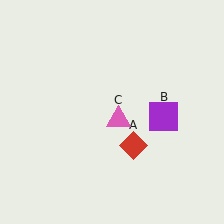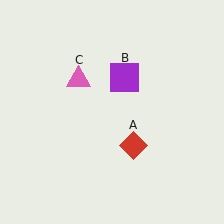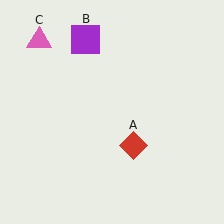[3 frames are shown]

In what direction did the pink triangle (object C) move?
The pink triangle (object C) moved up and to the left.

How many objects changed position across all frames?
2 objects changed position: purple square (object B), pink triangle (object C).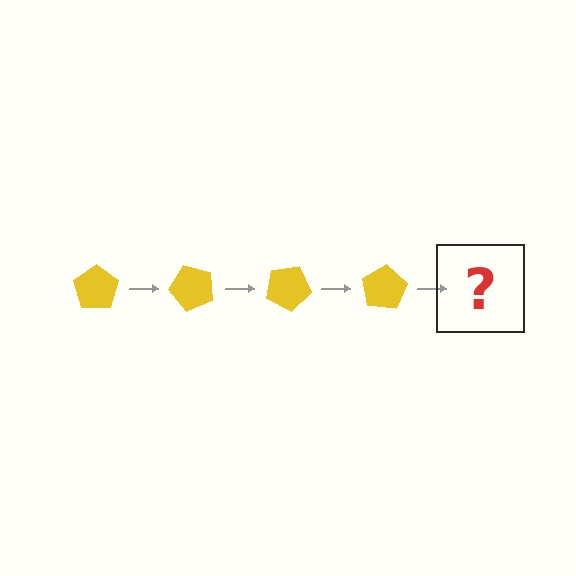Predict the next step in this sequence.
The next step is a yellow pentagon rotated 200 degrees.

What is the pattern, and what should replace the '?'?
The pattern is that the pentagon rotates 50 degrees each step. The '?' should be a yellow pentagon rotated 200 degrees.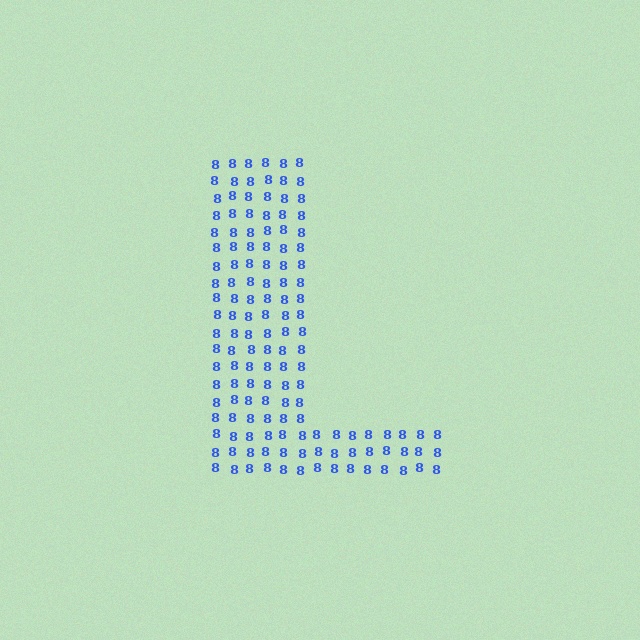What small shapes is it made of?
It is made of small digit 8's.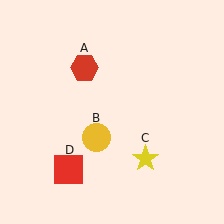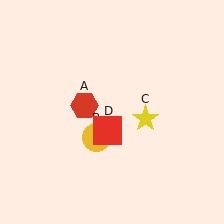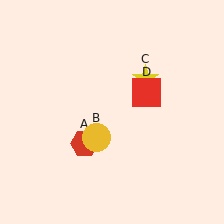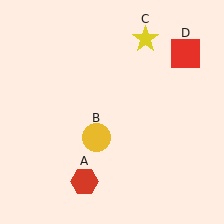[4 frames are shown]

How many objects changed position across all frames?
3 objects changed position: red hexagon (object A), yellow star (object C), red square (object D).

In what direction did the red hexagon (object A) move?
The red hexagon (object A) moved down.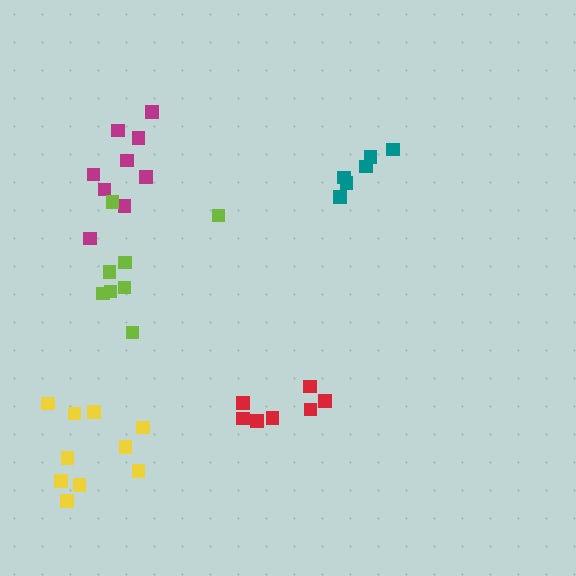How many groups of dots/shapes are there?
There are 5 groups.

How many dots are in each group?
Group 1: 7 dots, Group 2: 10 dots, Group 3: 9 dots, Group 4: 6 dots, Group 5: 8 dots (40 total).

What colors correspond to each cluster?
The clusters are colored: red, yellow, magenta, teal, lime.